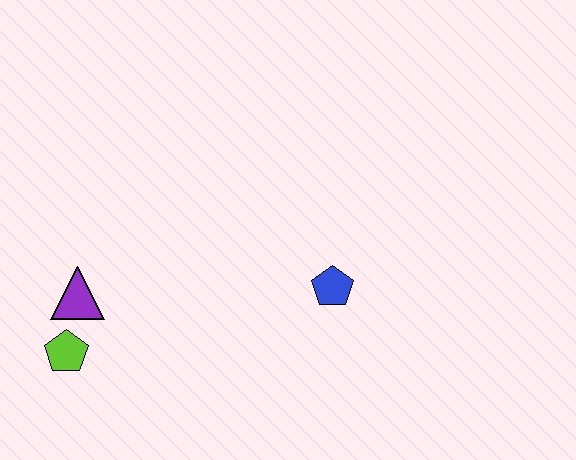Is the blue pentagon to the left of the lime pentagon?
No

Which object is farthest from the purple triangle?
The blue pentagon is farthest from the purple triangle.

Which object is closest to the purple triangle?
The lime pentagon is closest to the purple triangle.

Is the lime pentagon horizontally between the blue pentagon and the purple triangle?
No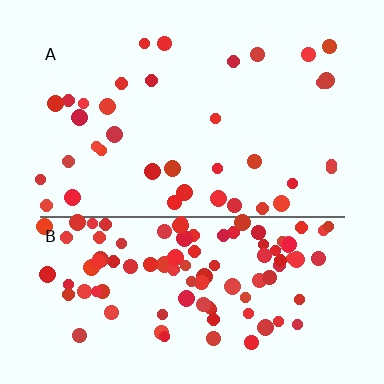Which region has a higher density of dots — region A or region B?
B (the bottom).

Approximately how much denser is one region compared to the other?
Approximately 2.8× — region B over region A.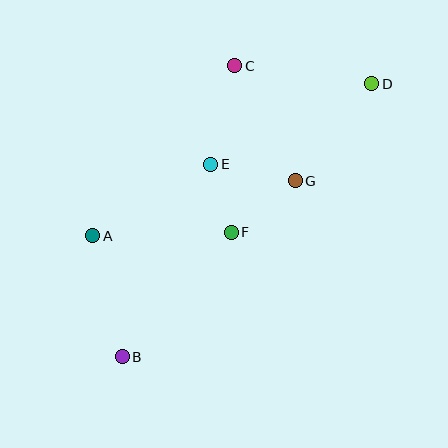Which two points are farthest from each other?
Points B and D are farthest from each other.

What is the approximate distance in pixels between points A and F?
The distance between A and F is approximately 139 pixels.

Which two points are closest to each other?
Points E and F are closest to each other.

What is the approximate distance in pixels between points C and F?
The distance between C and F is approximately 166 pixels.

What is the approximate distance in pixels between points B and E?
The distance between B and E is approximately 212 pixels.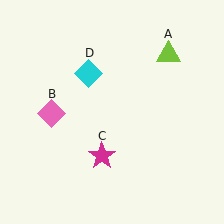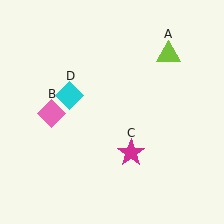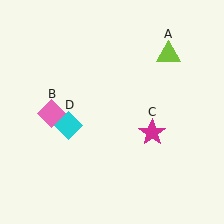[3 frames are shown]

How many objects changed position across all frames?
2 objects changed position: magenta star (object C), cyan diamond (object D).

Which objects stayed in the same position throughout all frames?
Lime triangle (object A) and pink diamond (object B) remained stationary.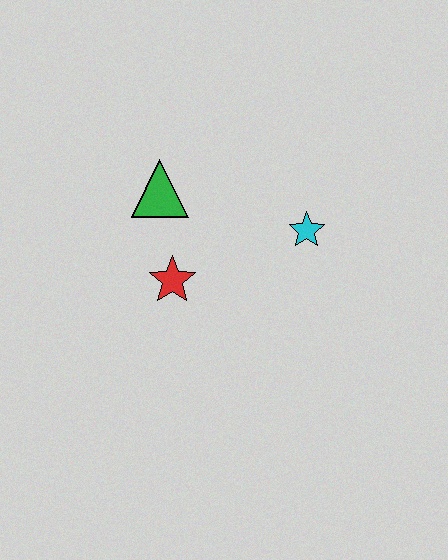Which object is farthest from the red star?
The cyan star is farthest from the red star.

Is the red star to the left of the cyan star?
Yes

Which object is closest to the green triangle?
The red star is closest to the green triangle.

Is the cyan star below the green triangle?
Yes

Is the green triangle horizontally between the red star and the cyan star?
No